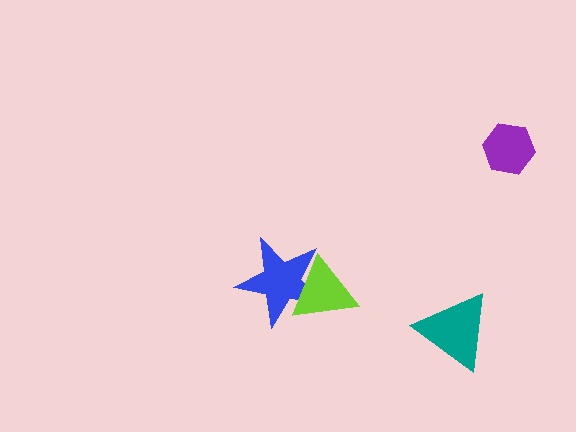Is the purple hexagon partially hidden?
No, no other shape covers it.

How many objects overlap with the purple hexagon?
0 objects overlap with the purple hexagon.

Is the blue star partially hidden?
Yes, it is partially covered by another shape.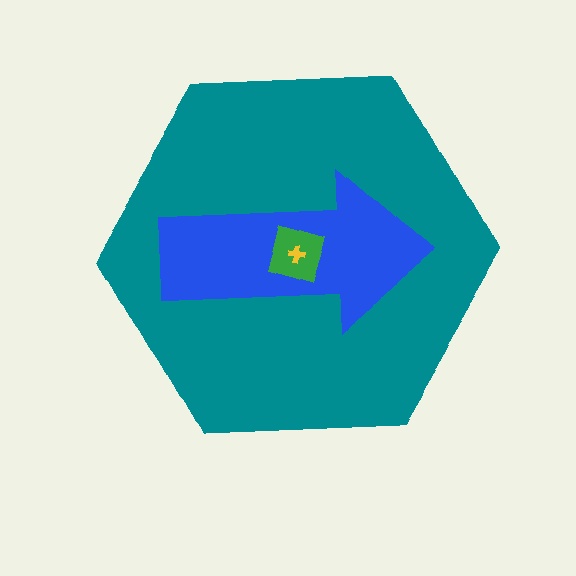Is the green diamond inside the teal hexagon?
Yes.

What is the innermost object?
The yellow cross.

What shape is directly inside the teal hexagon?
The blue arrow.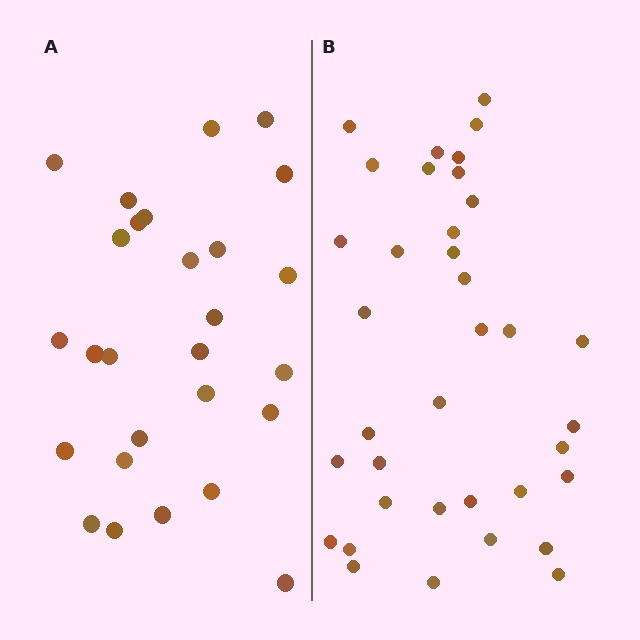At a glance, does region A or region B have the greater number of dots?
Region B (the right region) has more dots.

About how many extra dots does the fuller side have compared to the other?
Region B has roughly 8 or so more dots than region A.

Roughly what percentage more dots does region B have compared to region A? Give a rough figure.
About 35% more.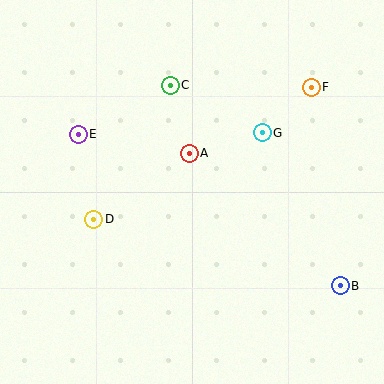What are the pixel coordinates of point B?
Point B is at (340, 286).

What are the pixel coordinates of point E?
Point E is at (78, 134).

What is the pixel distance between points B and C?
The distance between B and C is 263 pixels.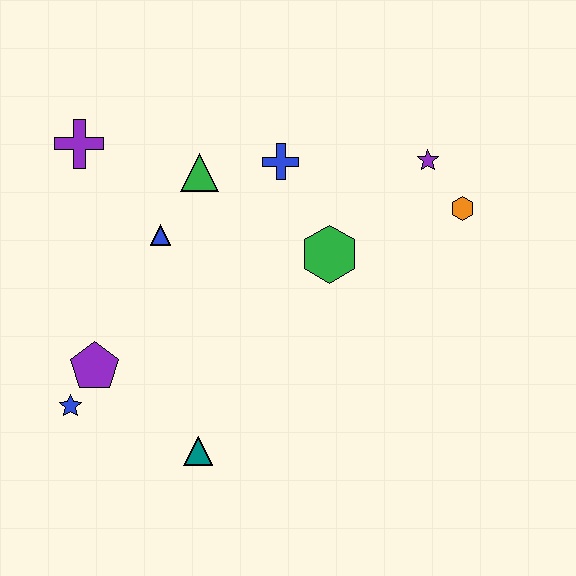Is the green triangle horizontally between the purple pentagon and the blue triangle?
No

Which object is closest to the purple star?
The orange hexagon is closest to the purple star.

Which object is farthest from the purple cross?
The orange hexagon is farthest from the purple cross.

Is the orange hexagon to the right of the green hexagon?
Yes